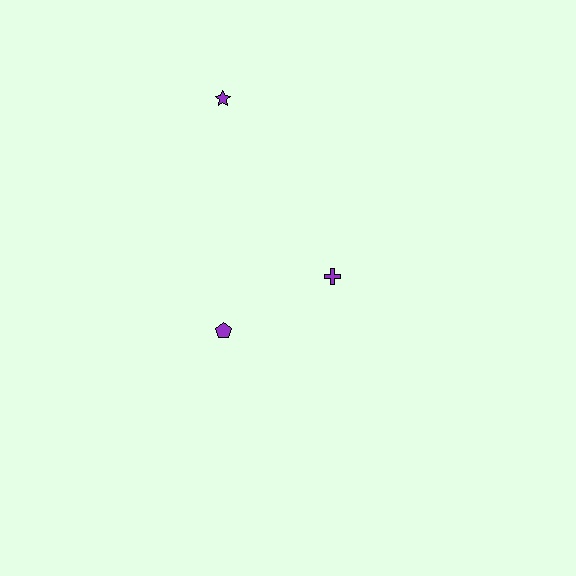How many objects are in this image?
There are 3 objects.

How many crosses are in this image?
There is 1 cross.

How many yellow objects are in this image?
There are no yellow objects.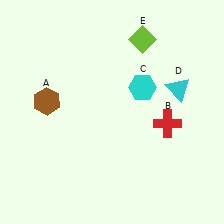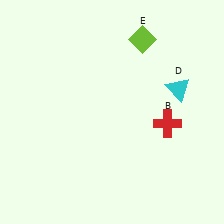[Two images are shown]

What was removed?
The cyan hexagon (C), the brown hexagon (A) were removed in Image 2.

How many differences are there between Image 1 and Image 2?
There are 2 differences between the two images.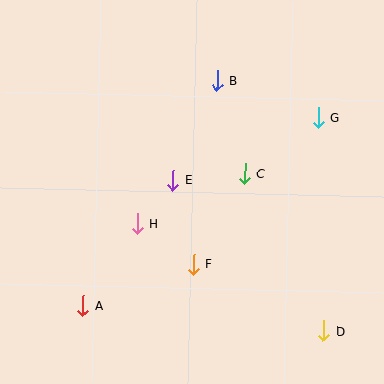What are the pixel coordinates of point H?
Point H is at (138, 224).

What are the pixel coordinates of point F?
Point F is at (193, 264).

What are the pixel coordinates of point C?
Point C is at (245, 173).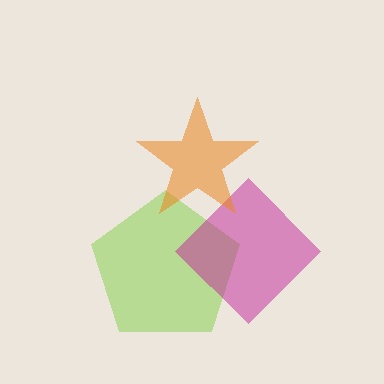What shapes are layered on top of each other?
The layered shapes are: a lime pentagon, a magenta diamond, an orange star.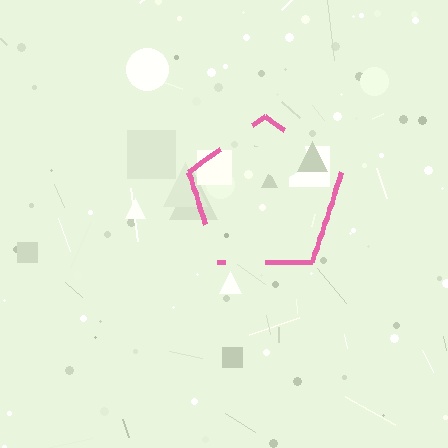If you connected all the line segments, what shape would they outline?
They would outline a pentagon.